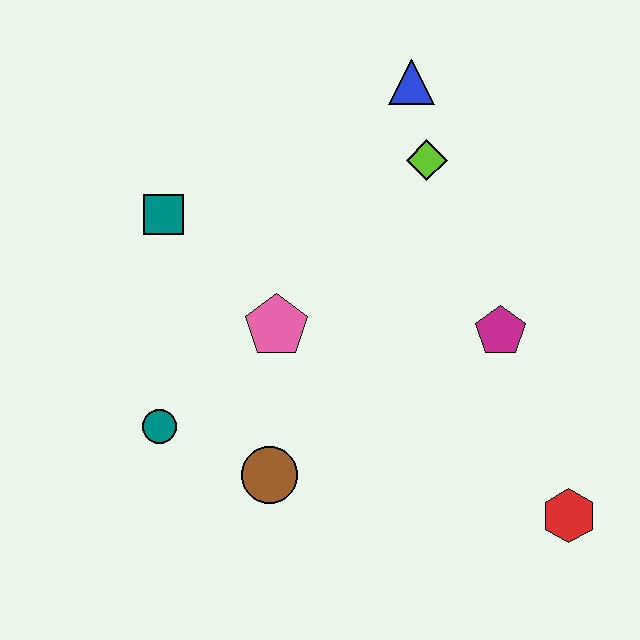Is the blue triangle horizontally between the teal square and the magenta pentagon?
Yes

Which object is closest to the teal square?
The pink pentagon is closest to the teal square.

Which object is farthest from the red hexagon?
The teal square is farthest from the red hexagon.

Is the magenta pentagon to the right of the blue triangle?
Yes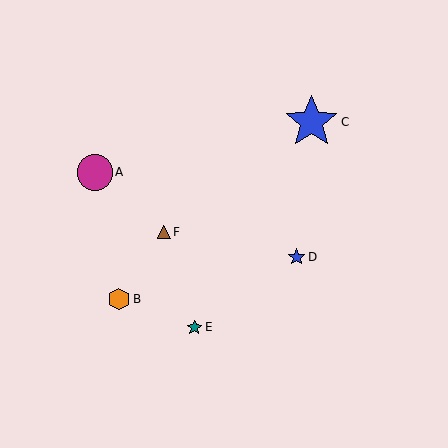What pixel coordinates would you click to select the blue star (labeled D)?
Click at (297, 257) to select the blue star D.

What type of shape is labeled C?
Shape C is a blue star.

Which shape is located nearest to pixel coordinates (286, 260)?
The blue star (labeled D) at (297, 257) is nearest to that location.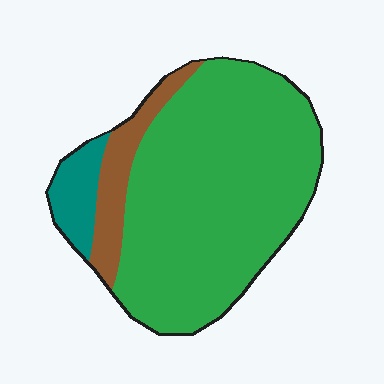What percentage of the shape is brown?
Brown covers about 10% of the shape.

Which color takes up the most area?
Green, at roughly 80%.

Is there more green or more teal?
Green.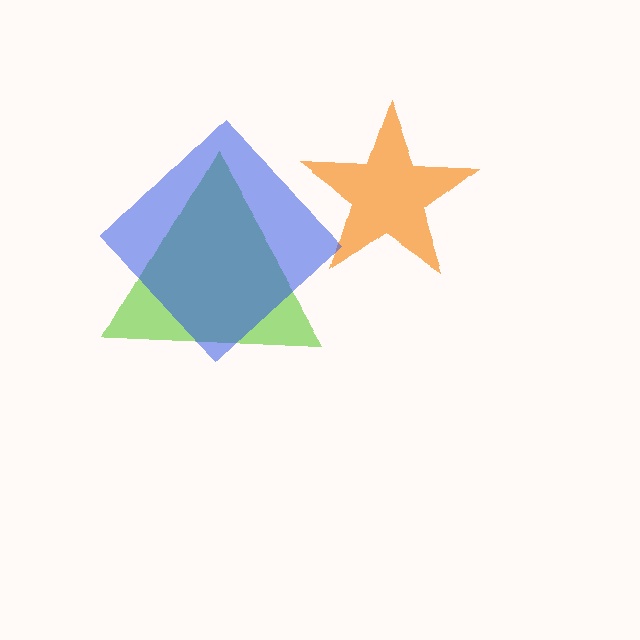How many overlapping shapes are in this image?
There are 3 overlapping shapes in the image.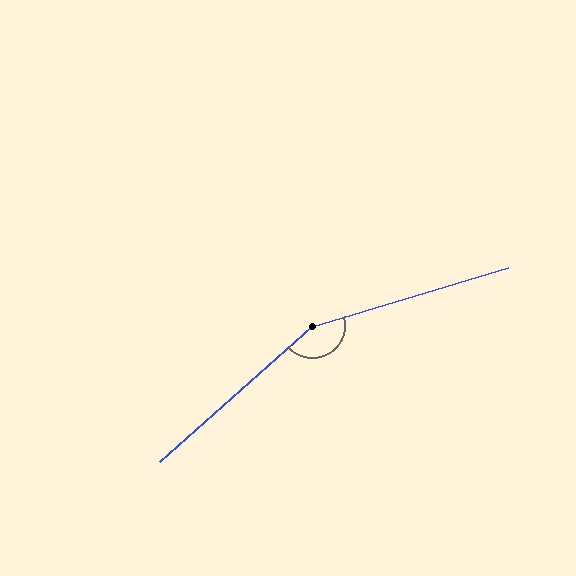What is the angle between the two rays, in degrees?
Approximately 155 degrees.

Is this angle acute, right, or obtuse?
It is obtuse.